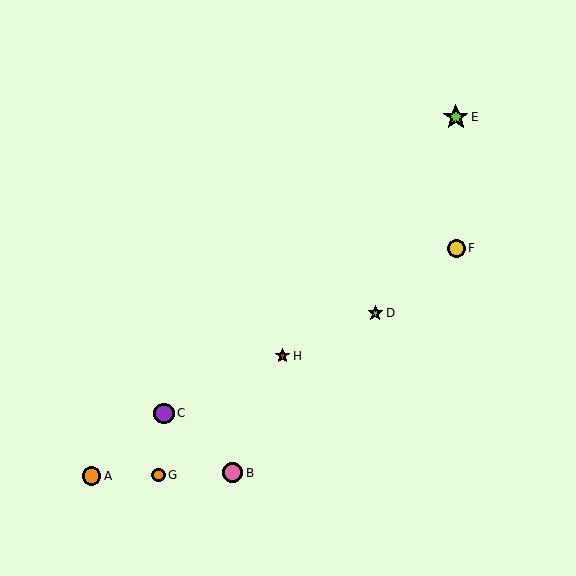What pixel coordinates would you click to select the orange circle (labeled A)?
Click at (91, 476) to select the orange circle A.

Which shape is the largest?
The lime star (labeled E) is the largest.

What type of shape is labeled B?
Shape B is a pink circle.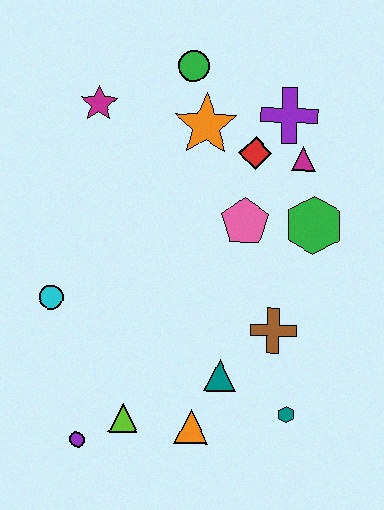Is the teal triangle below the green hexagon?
Yes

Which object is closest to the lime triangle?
The purple circle is closest to the lime triangle.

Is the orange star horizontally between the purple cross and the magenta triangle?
No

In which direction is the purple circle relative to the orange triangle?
The purple circle is to the left of the orange triangle.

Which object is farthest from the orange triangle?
The green circle is farthest from the orange triangle.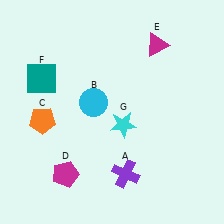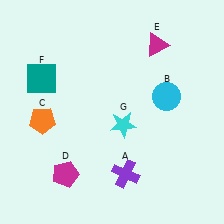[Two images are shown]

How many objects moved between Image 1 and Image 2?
1 object moved between the two images.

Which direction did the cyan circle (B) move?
The cyan circle (B) moved right.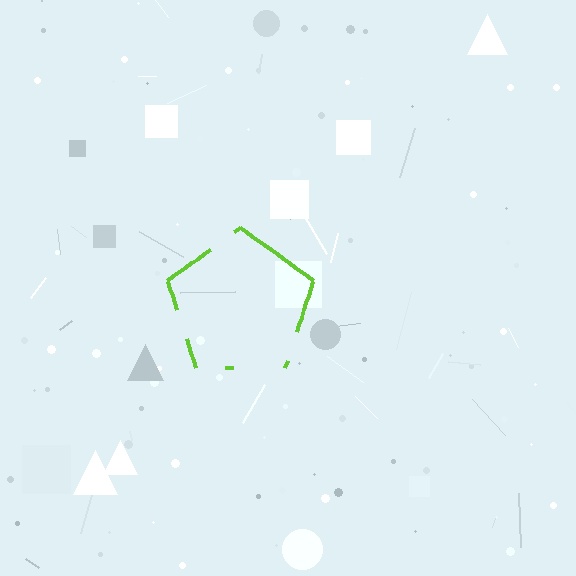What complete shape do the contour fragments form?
The contour fragments form a pentagon.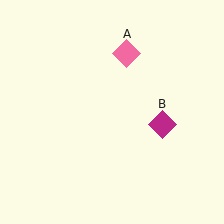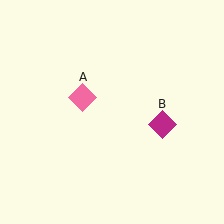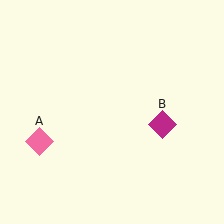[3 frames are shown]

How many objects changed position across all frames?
1 object changed position: pink diamond (object A).